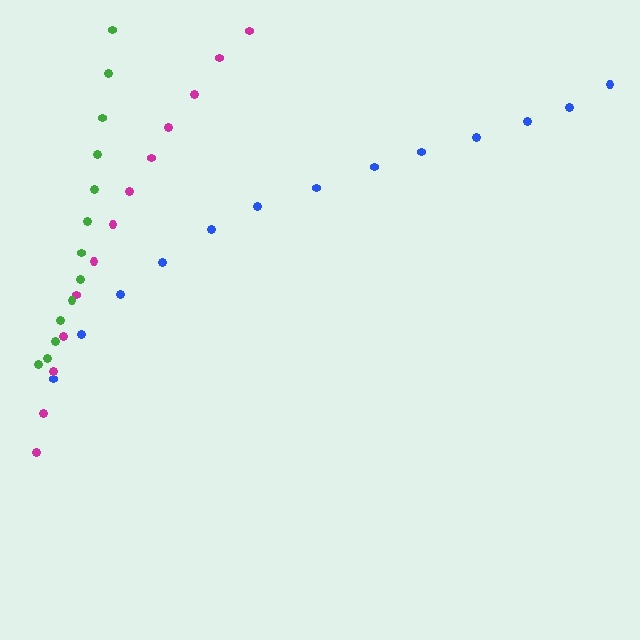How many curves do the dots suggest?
There are 3 distinct paths.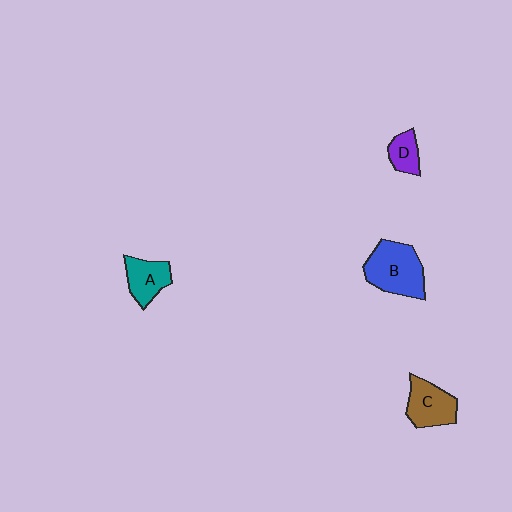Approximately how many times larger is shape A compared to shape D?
Approximately 1.4 times.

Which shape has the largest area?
Shape B (blue).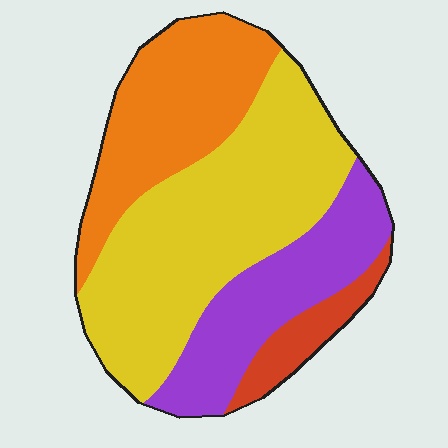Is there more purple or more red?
Purple.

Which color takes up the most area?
Yellow, at roughly 45%.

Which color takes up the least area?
Red, at roughly 5%.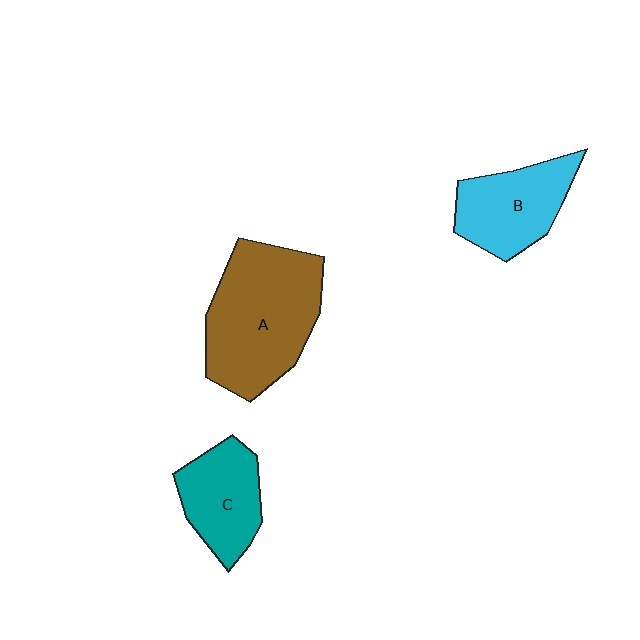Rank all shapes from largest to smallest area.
From largest to smallest: A (brown), B (cyan), C (teal).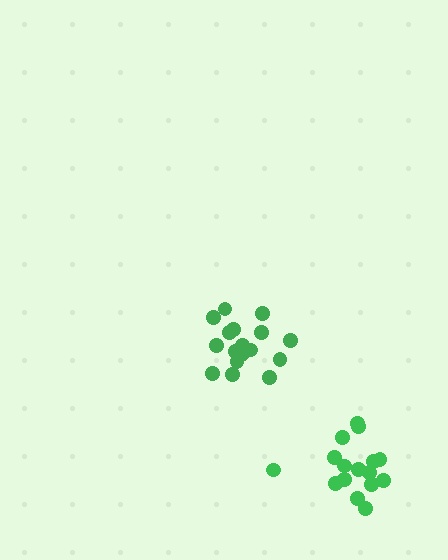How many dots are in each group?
Group 1: 18 dots, Group 2: 16 dots (34 total).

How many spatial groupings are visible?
There are 2 spatial groupings.